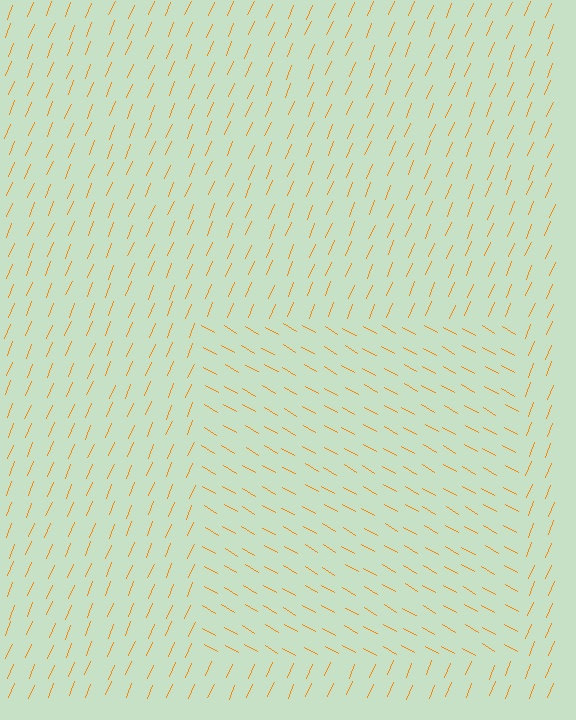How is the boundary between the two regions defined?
The boundary is defined purely by a change in line orientation (approximately 83 degrees difference). All lines are the same color and thickness.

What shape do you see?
I see a rectangle.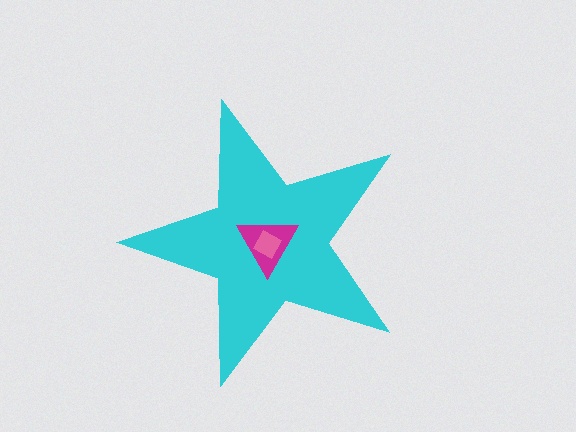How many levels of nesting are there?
3.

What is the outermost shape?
The cyan star.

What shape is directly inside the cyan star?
The magenta triangle.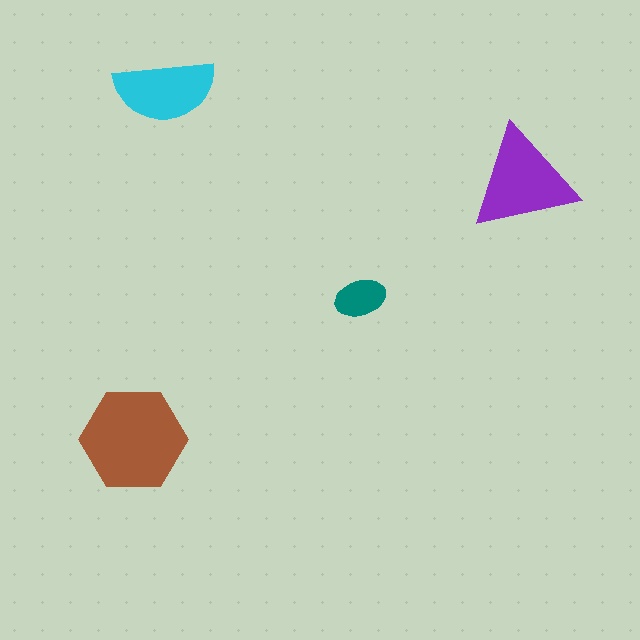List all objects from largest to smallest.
The brown hexagon, the purple triangle, the cyan semicircle, the teal ellipse.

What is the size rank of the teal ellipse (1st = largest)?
4th.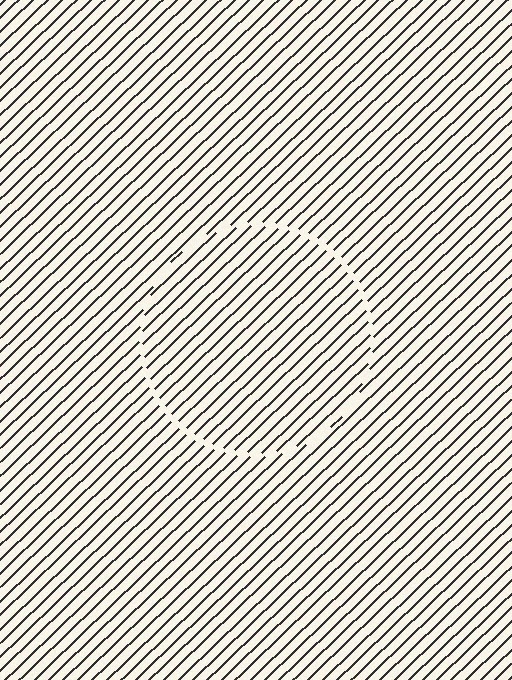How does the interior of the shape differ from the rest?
The interior of the shape contains the same grating, shifted by half a period — the contour is defined by the phase discontinuity where line-ends from the inner and outer gratings abut.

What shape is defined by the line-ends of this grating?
An illusory circle. The interior of the shape contains the same grating, shifted by half a period — the contour is defined by the phase discontinuity where line-ends from the inner and outer gratings abut.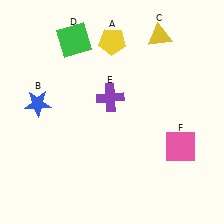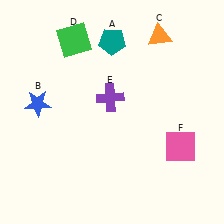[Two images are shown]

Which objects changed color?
A changed from yellow to teal. C changed from yellow to orange.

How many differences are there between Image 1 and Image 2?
There are 2 differences between the two images.